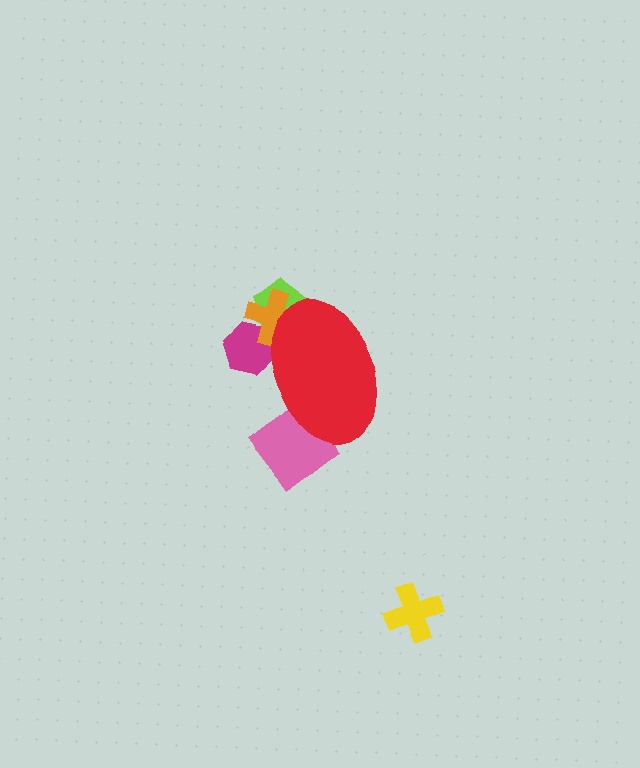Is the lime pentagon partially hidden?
Yes, the lime pentagon is partially hidden behind the red ellipse.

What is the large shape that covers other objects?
A red ellipse.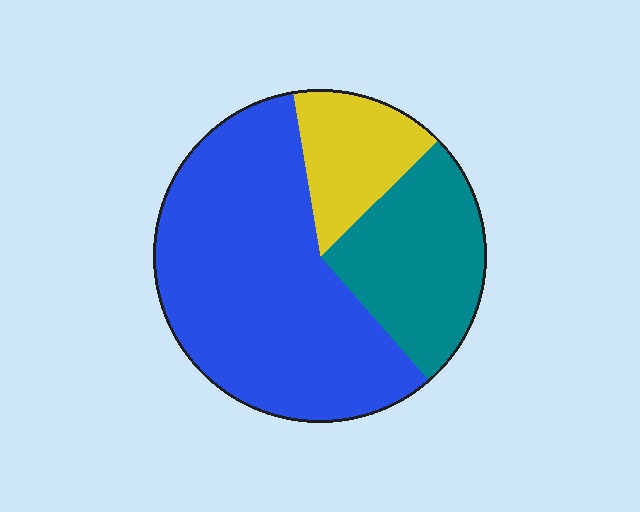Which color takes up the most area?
Blue, at roughly 60%.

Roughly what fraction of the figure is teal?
Teal takes up about one quarter (1/4) of the figure.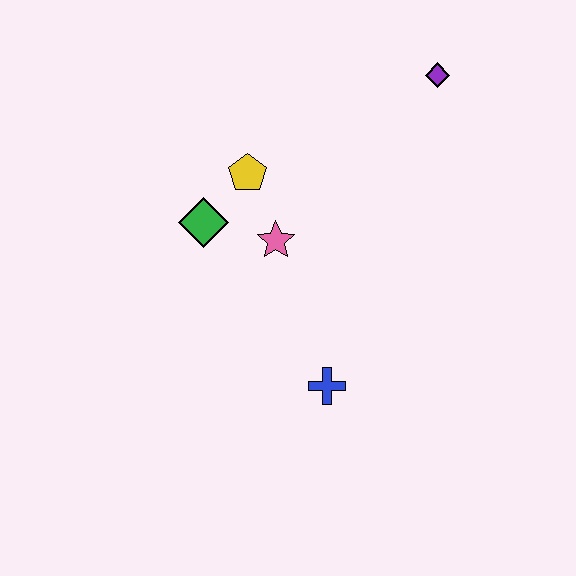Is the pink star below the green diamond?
Yes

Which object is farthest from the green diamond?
The purple diamond is farthest from the green diamond.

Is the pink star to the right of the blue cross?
No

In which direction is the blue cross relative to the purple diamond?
The blue cross is below the purple diamond.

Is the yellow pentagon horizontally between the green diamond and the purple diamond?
Yes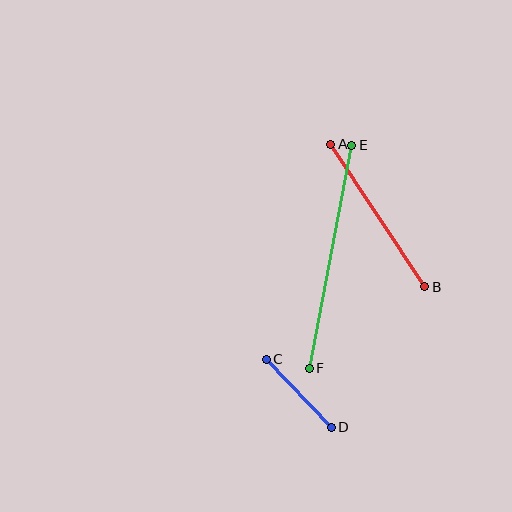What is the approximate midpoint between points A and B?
The midpoint is at approximately (378, 215) pixels.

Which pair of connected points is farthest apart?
Points E and F are farthest apart.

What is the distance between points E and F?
The distance is approximately 227 pixels.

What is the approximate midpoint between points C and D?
The midpoint is at approximately (299, 393) pixels.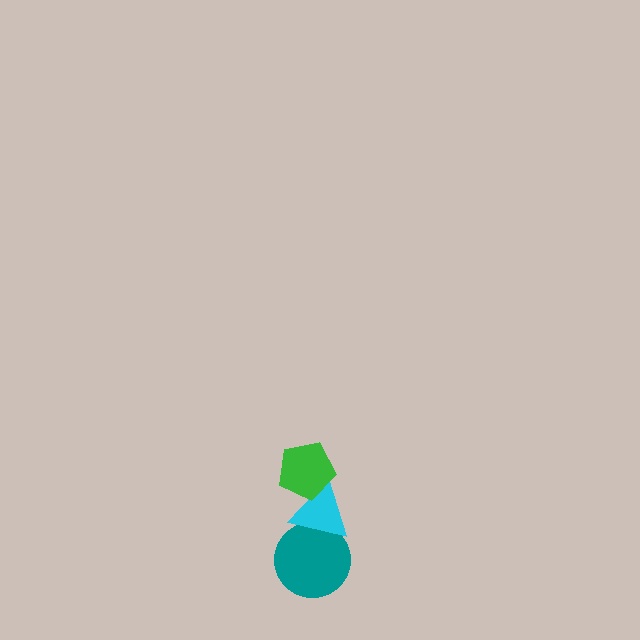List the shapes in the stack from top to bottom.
From top to bottom: the green pentagon, the cyan triangle, the teal circle.